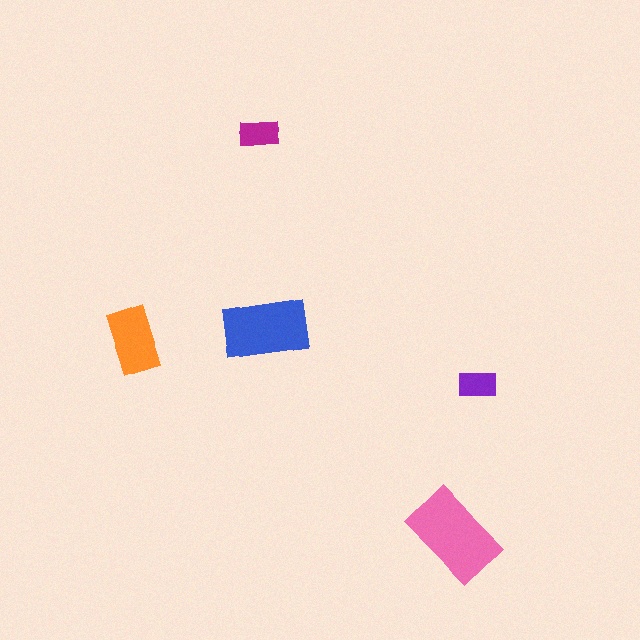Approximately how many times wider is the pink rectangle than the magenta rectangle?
About 2.5 times wider.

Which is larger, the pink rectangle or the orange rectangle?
The pink one.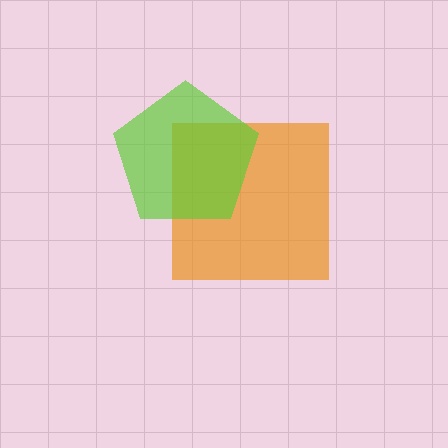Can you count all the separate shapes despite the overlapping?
Yes, there are 2 separate shapes.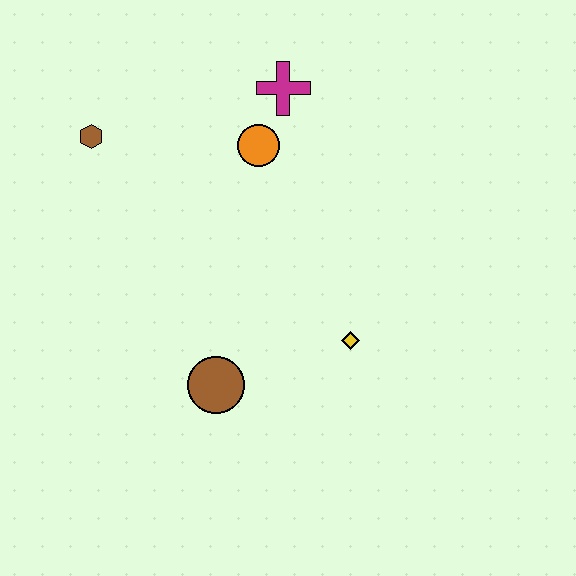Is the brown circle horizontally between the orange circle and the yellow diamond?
No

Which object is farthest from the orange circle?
The brown circle is farthest from the orange circle.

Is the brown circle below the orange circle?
Yes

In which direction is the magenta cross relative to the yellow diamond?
The magenta cross is above the yellow diamond.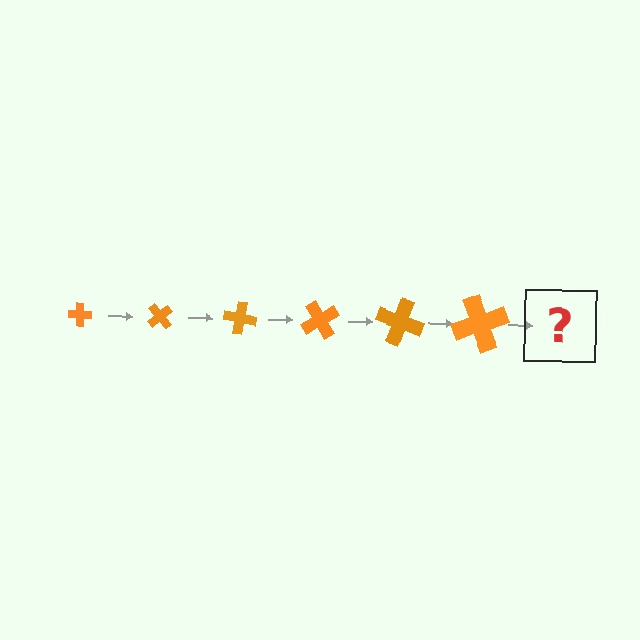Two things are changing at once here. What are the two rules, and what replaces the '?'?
The two rules are that the cross grows larger each step and it rotates 50 degrees each step. The '?' should be a cross, larger than the previous one and rotated 300 degrees from the start.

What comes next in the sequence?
The next element should be a cross, larger than the previous one and rotated 300 degrees from the start.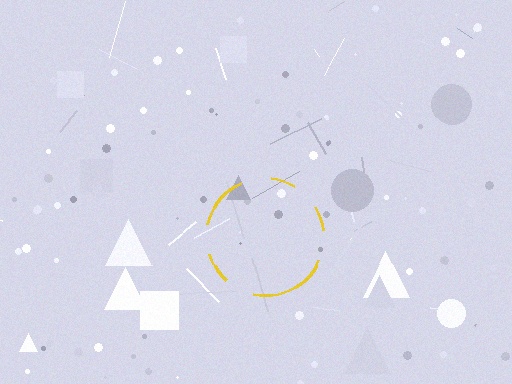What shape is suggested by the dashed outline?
The dashed outline suggests a circle.